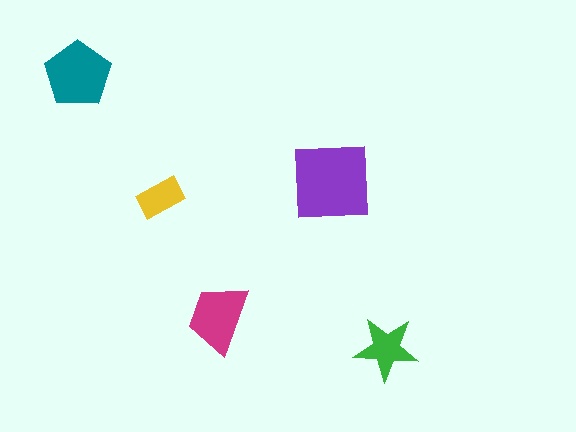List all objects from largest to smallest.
The purple square, the teal pentagon, the magenta trapezoid, the green star, the yellow rectangle.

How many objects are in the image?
There are 5 objects in the image.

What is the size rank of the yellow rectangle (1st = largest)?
5th.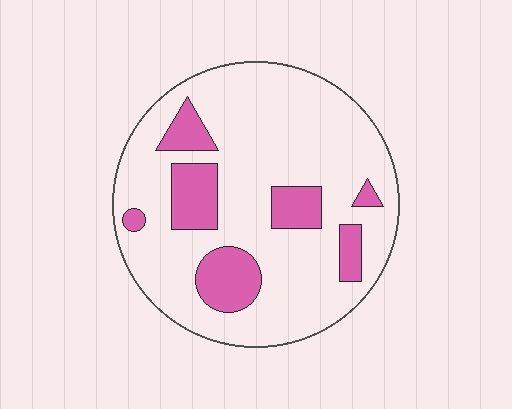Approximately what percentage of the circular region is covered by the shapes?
Approximately 20%.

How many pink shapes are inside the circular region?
7.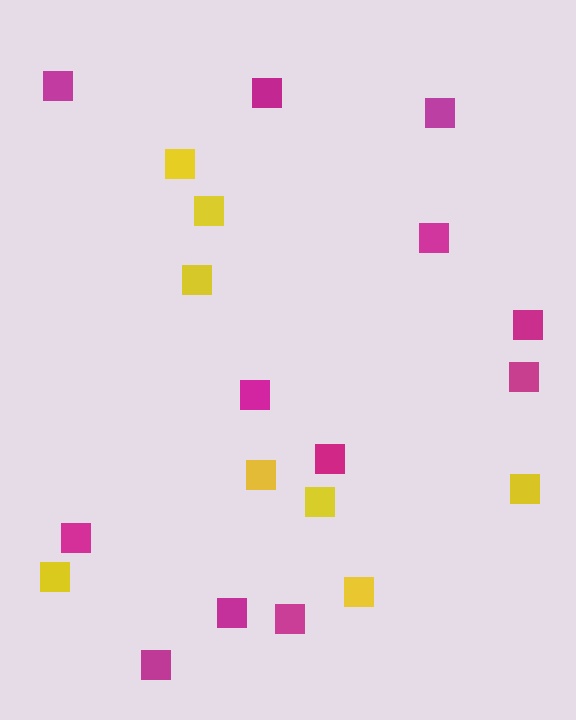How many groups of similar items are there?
There are 2 groups: one group of magenta squares (12) and one group of yellow squares (8).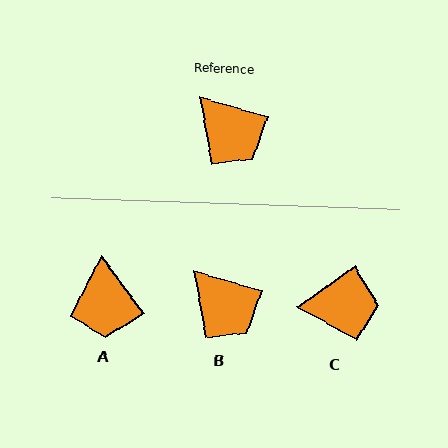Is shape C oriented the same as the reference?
No, it is off by about 51 degrees.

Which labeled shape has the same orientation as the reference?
B.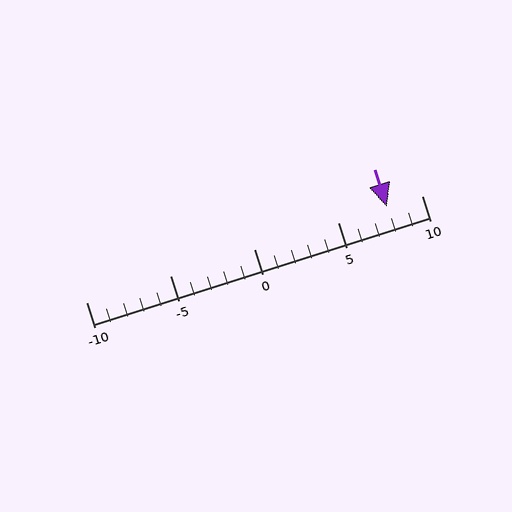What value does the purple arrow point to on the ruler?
The purple arrow points to approximately 8.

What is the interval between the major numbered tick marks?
The major tick marks are spaced 5 units apart.